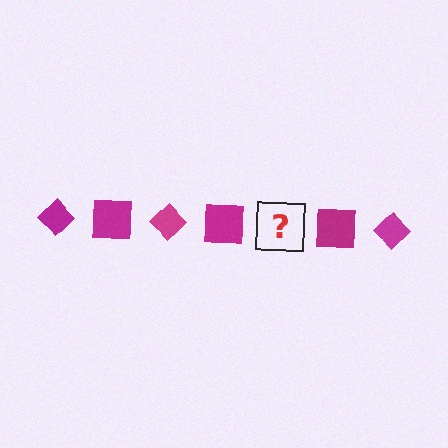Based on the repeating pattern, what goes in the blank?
The blank should be a magenta diamond.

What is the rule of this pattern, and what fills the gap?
The rule is that the pattern cycles through diamond, square shapes in magenta. The gap should be filled with a magenta diamond.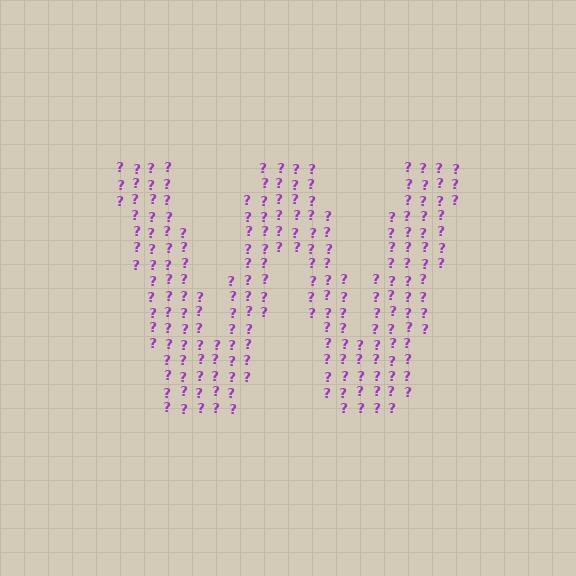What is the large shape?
The large shape is the letter W.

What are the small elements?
The small elements are question marks.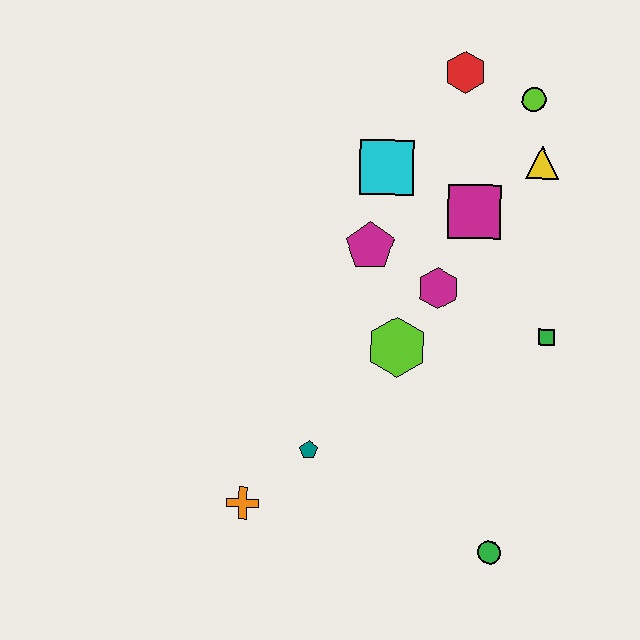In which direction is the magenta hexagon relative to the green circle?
The magenta hexagon is above the green circle.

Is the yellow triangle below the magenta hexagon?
No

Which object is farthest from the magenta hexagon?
The orange cross is farthest from the magenta hexagon.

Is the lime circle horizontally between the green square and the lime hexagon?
Yes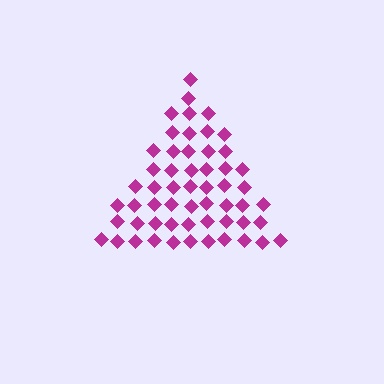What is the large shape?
The large shape is a triangle.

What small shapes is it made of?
It is made of small diamonds.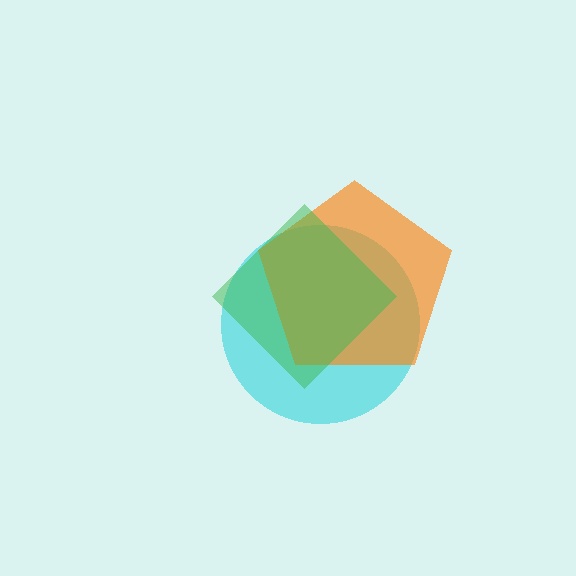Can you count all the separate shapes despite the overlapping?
Yes, there are 3 separate shapes.